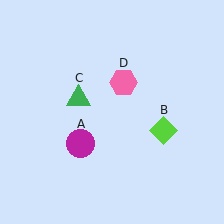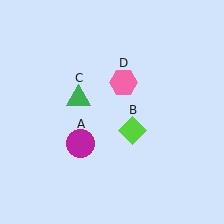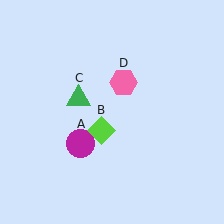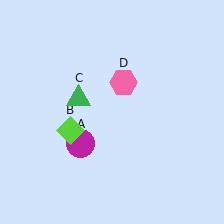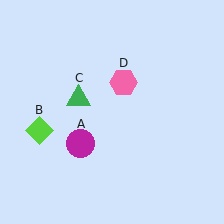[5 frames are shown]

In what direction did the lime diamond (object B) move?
The lime diamond (object B) moved left.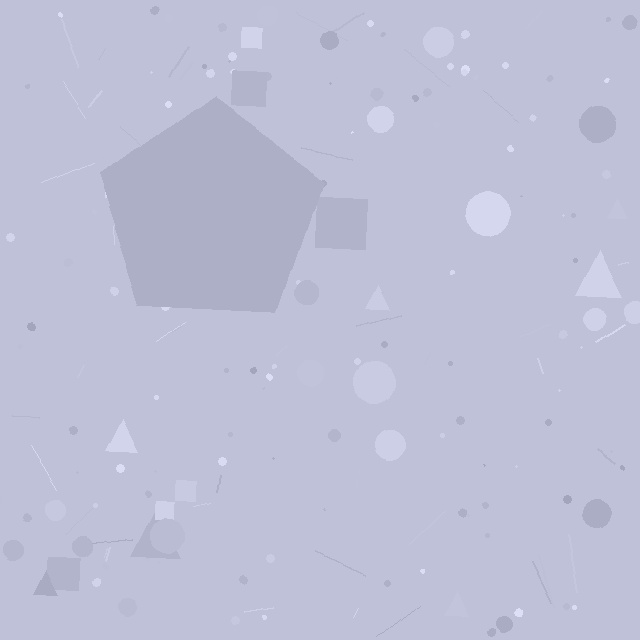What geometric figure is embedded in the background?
A pentagon is embedded in the background.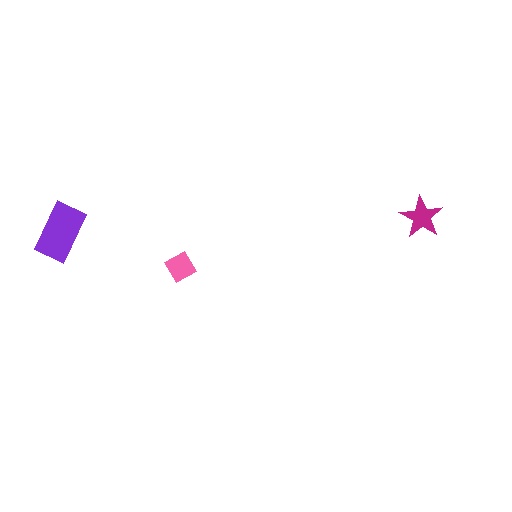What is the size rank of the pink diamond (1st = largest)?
3rd.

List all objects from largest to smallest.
The purple rectangle, the magenta star, the pink diamond.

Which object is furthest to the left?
The purple rectangle is leftmost.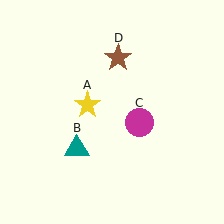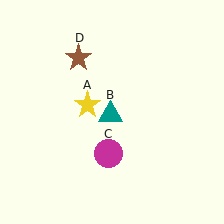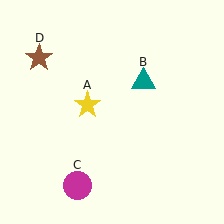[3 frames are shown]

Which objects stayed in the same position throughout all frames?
Yellow star (object A) remained stationary.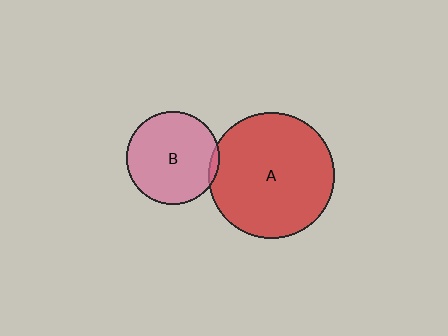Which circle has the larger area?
Circle A (red).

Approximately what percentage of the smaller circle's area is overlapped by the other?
Approximately 5%.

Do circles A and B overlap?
Yes.